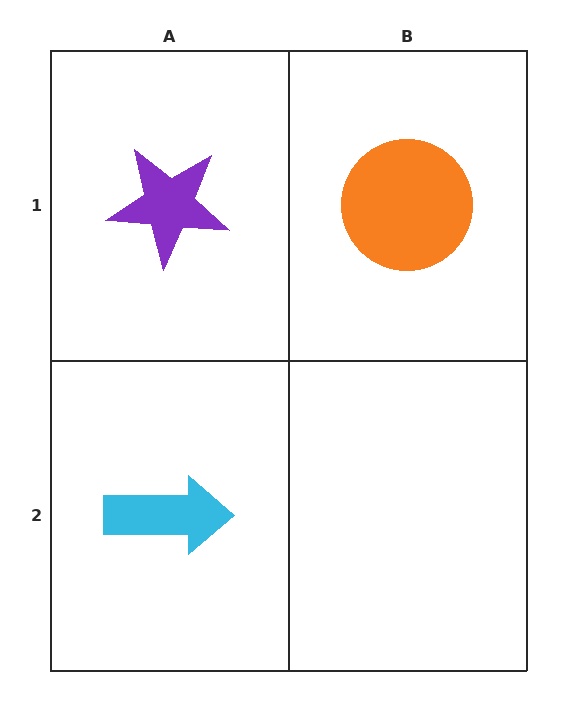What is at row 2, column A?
A cyan arrow.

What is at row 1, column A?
A purple star.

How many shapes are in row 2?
1 shape.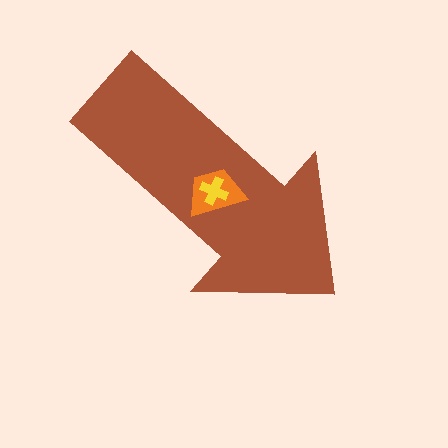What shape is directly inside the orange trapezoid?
The yellow cross.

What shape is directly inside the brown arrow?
The orange trapezoid.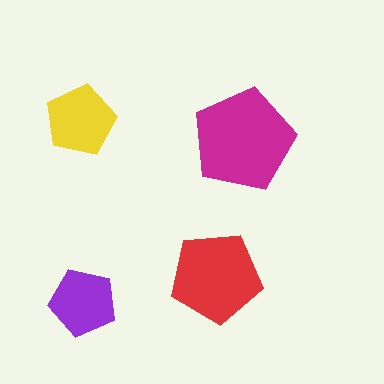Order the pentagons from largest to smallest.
the magenta one, the red one, the yellow one, the purple one.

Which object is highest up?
The yellow pentagon is topmost.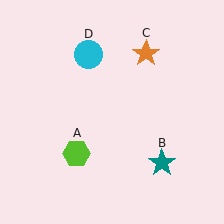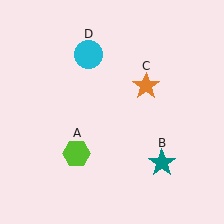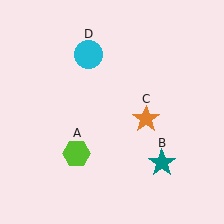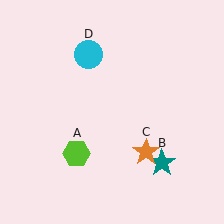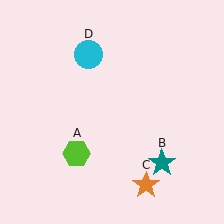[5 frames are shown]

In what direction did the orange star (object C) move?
The orange star (object C) moved down.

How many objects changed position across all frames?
1 object changed position: orange star (object C).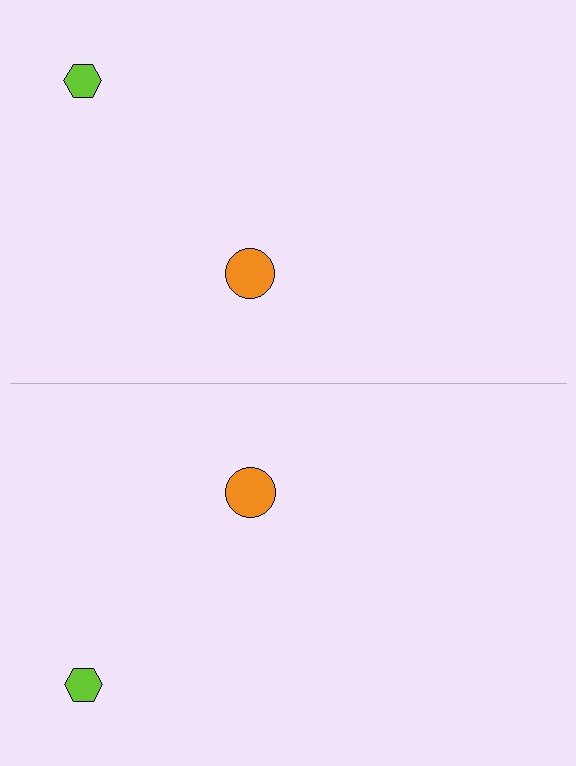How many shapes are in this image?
There are 4 shapes in this image.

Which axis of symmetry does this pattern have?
The pattern has a horizontal axis of symmetry running through the center of the image.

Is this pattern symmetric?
Yes, this pattern has bilateral (reflection) symmetry.